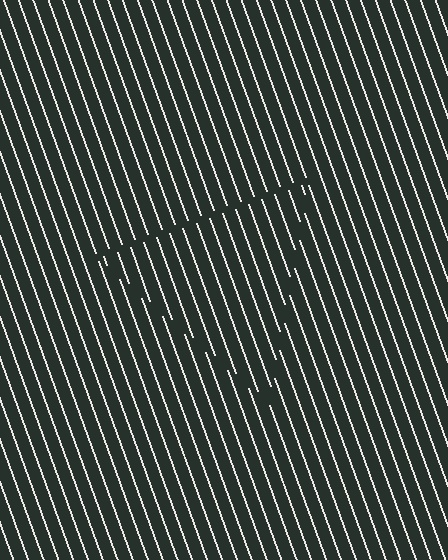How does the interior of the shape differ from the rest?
The interior of the shape contains the same grating, shifted by half a period — the contour is defined by the phase discontinuity where line-ends from the inner and outer gratings abut.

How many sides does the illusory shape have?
3 sides — the line-ends trace a triangle.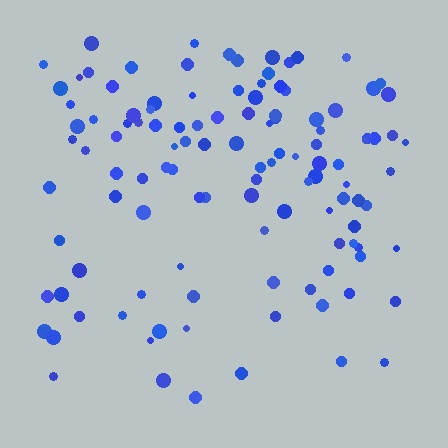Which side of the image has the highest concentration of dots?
The top.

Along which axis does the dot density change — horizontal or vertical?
Vertical.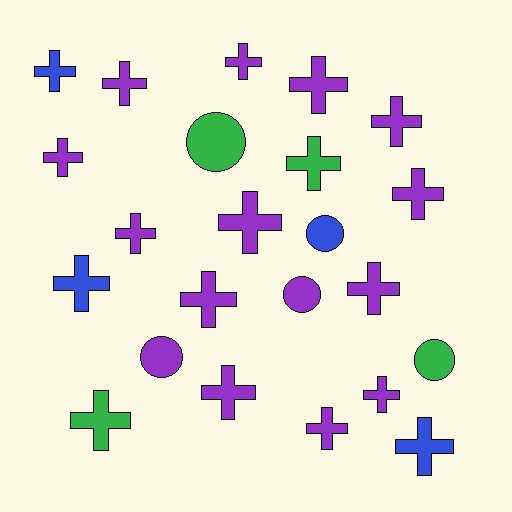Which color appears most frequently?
Purple, with 15 objects.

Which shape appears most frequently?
Cross, with 18 objects.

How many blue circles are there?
There is 1 blue circle.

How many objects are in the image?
There are 23 objects.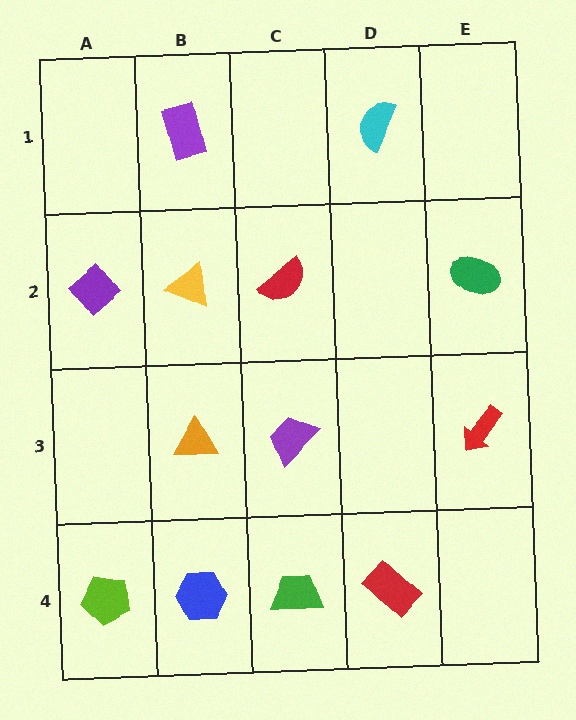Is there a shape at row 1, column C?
No, that cell is empty.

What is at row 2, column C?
A red semicircle.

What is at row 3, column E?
A red arrow.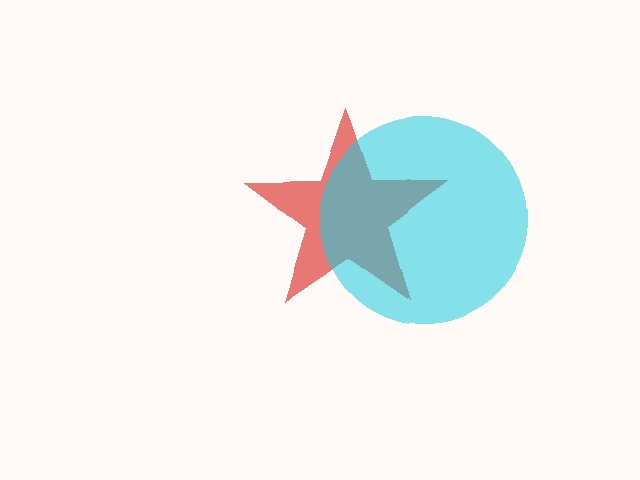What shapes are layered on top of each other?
The layered shapes are: a red star, a cyan circle.